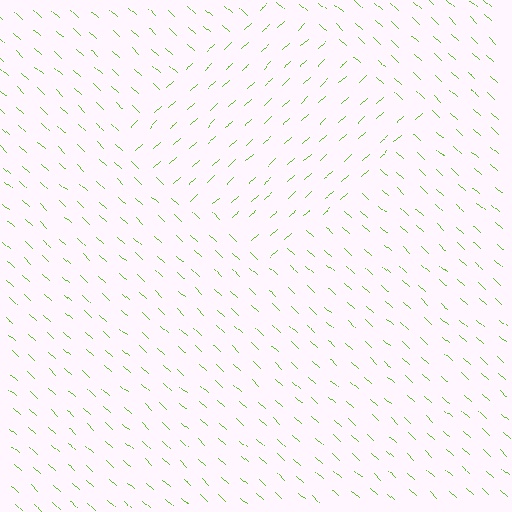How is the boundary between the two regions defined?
The boundary is defined purely by a change in line orientation (approximately 85 degrees difference). All lines are the same color and thickness.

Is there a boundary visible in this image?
Yes, there is a texture boundary formed by a change in line orientation.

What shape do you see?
I see a diamond.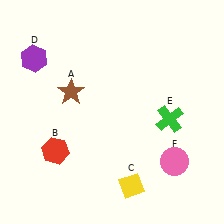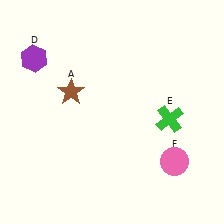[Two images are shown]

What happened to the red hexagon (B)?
The red hexagon (B) was removed in Image 2. It was in the bottom-left area of Image 1.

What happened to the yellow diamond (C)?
The yellow diamond (C) was removed in Image 2. It was in the bottom-right area of Image 1.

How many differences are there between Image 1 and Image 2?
There are 2 differences between the two images.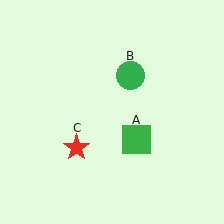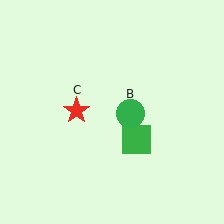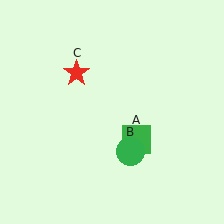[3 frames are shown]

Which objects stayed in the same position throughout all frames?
Green square (object A) remained stationary.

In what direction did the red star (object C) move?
The red star (object C) moved up.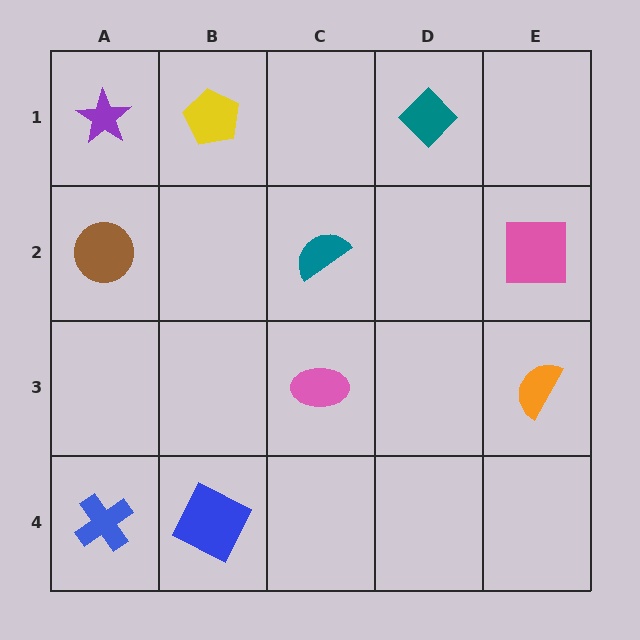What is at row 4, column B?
A blue square.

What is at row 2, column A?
A brown circle.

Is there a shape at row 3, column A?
No, that cell is empty.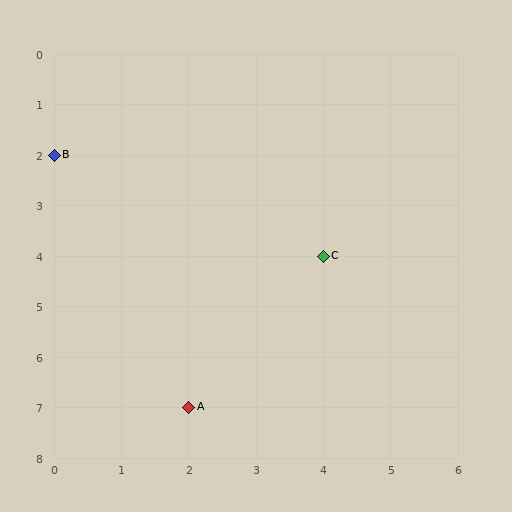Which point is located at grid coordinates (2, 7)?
Point A is at (2, 7).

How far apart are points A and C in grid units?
Points A and C are 2 columns and 3 rows apart (about 3.6 grid units diagonally).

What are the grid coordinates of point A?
Point A is at grid coordinates (2, 7).